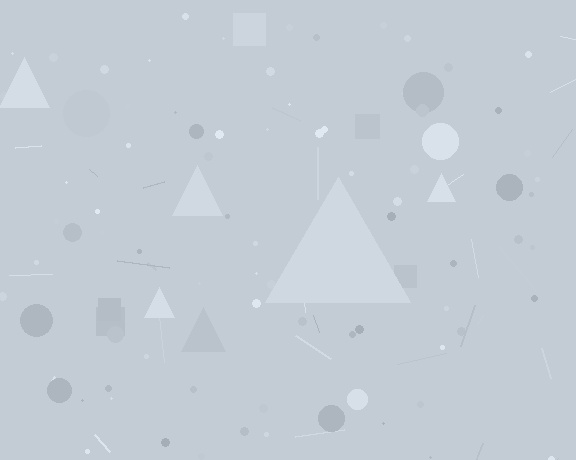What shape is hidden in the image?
A triangle is hidden in the image.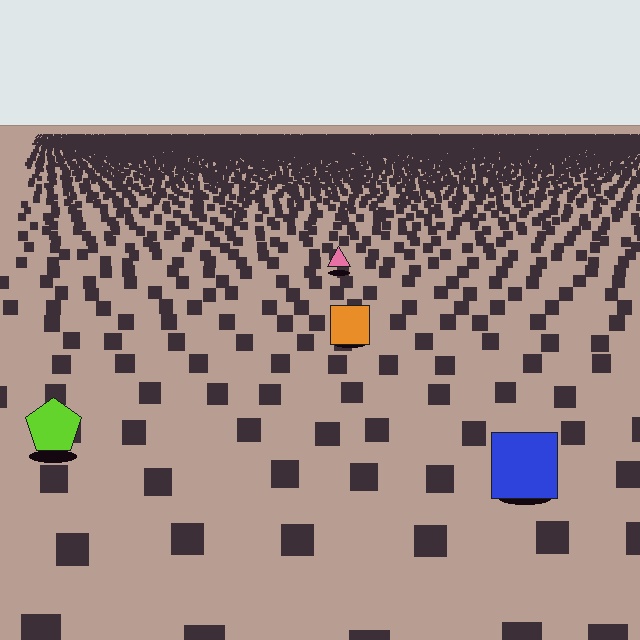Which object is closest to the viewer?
The blue square is closest. The texture marks near it are larger and more spread out.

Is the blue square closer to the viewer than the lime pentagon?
Yes. The blue square is closer — you can tell from the texture gradient: the ground texture is coarser near it.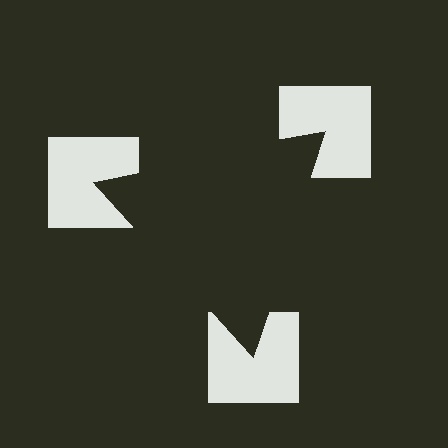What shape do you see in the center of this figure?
An illusory triangle — its edges are inferred from the aligned wedge cuts in the notched squares, not physically drawn.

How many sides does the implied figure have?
3 sides.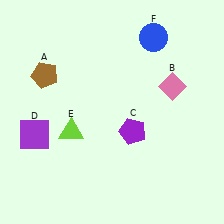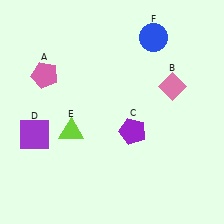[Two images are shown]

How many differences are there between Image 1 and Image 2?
There is 1 difference between the two images.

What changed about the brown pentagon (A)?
In Image 1, A is brown. In Image 2, it changed to pink.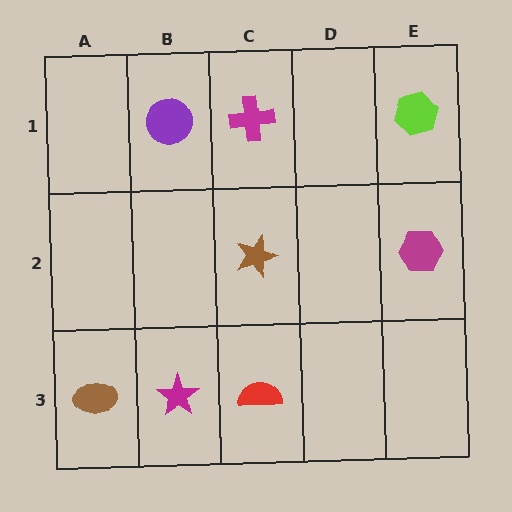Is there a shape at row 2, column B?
No, that cell is empty.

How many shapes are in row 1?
3 shapes.